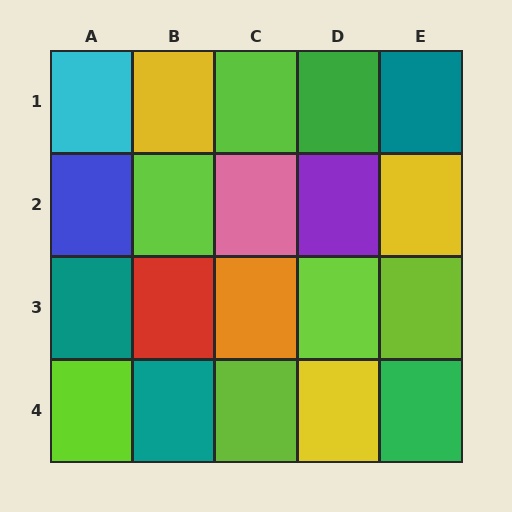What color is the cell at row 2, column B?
Lime.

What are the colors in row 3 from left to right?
Teal, red, orange, lime, lime.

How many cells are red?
1 cell is red.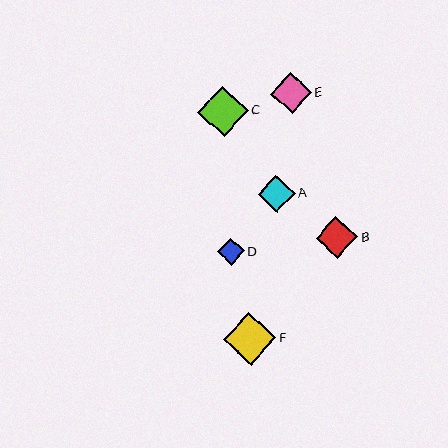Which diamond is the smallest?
Diamond D is the smallest with a size of approximately 27 pixels.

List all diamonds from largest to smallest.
From largest to smallest: F, C, B, E, A, D.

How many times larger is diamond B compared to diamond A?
Diamond B is approximately 1.1 times the size of diamond A.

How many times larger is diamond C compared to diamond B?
Diamond C is approximately 1.2 times the size of diamond B.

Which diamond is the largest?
Diamond F is the largest with a size of approximately 52 pixels.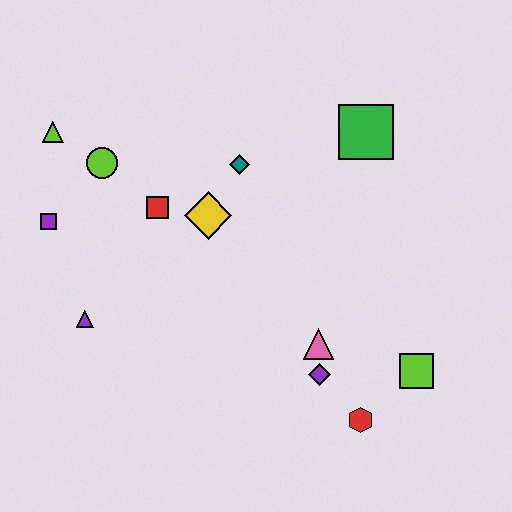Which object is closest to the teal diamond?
The yellow diamond is closest to the teal diamond.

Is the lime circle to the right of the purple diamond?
No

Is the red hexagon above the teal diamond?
No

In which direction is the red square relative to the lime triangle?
The red square is to the right of the lime triangle.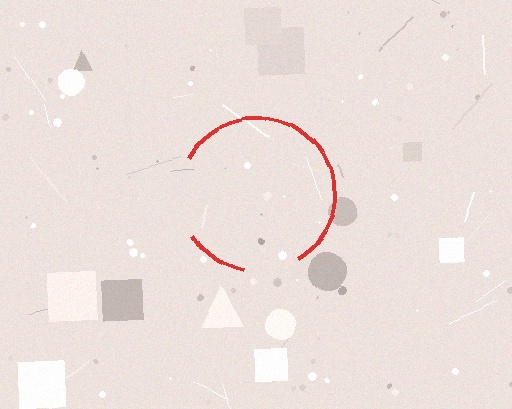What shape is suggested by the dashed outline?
The dashed outline suggests a circle.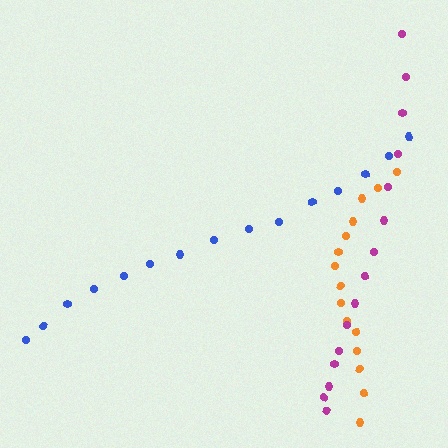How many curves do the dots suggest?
There are 3 distinct paths.